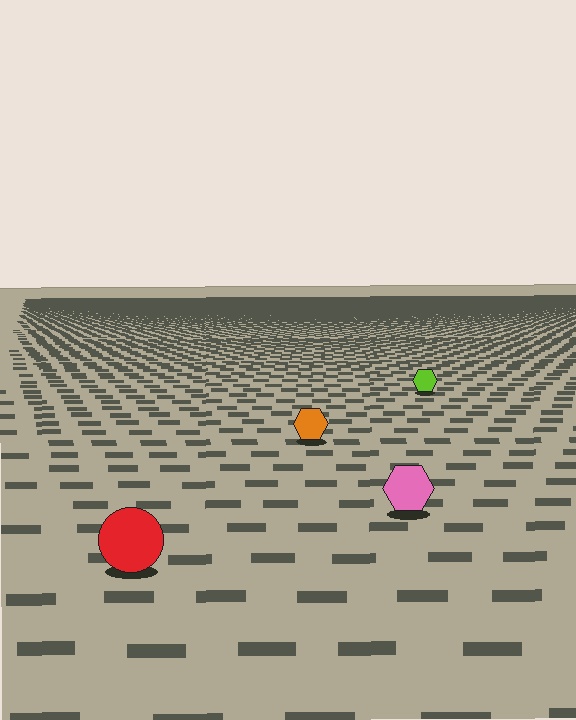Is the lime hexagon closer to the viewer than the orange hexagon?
No. The orange hexagon is closer — you can tell from the texture gradient: the ground texture is coarser near it.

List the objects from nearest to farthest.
From nearest to farthest: the red circle, the pink hexagon, the orange hexagon, the lime hexagon.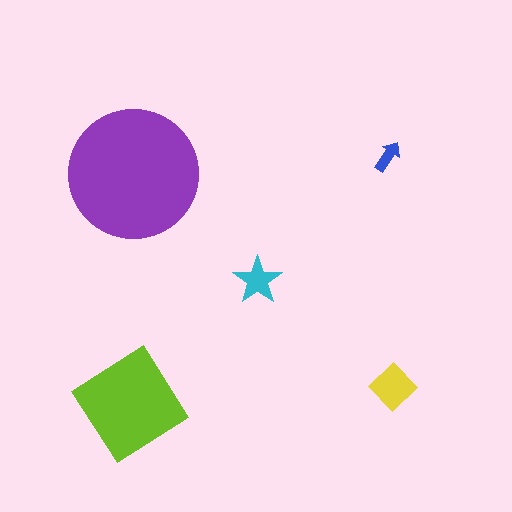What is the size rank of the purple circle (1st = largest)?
1st.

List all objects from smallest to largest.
The blue arrow, the cyan star, the yellow diamond, the lime diamond, the purple circle.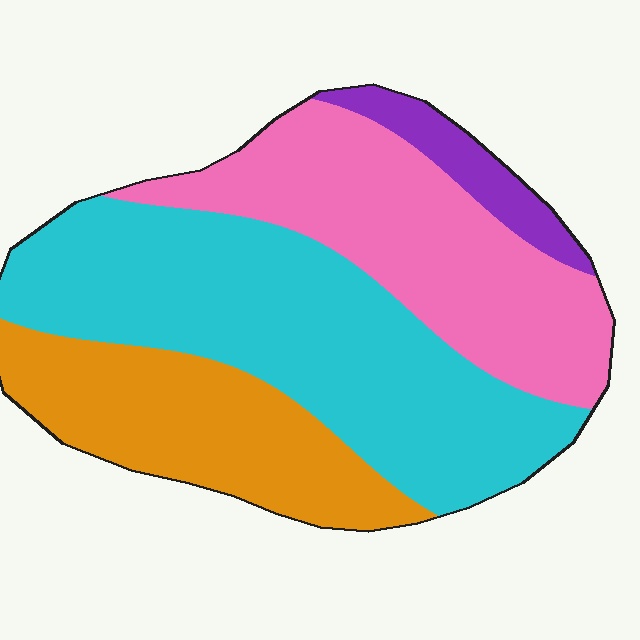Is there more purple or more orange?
Orange.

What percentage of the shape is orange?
Orange covers about 20% of the shape.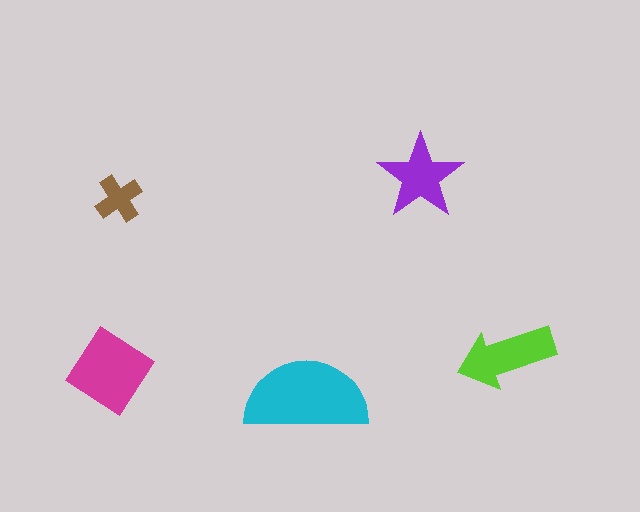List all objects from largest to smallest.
The cyan semicircle, the magenta diamond, the lime arrow, the purple star, the brown cross.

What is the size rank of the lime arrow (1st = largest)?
3rd.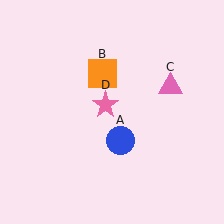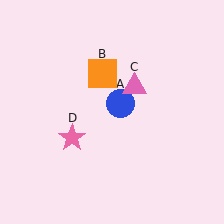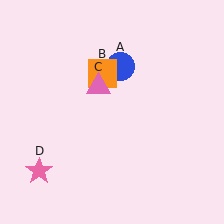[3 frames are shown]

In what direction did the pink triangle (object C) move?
The pink triangle (object C) moved left.